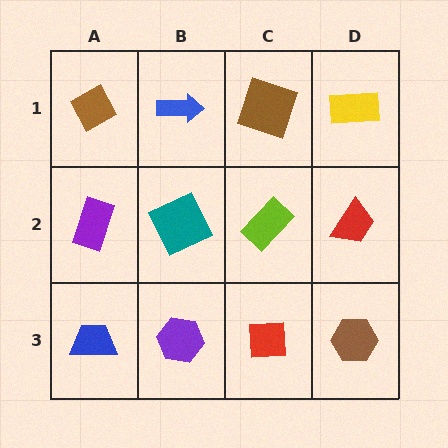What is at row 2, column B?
A teal square.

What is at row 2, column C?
A lime rectangle.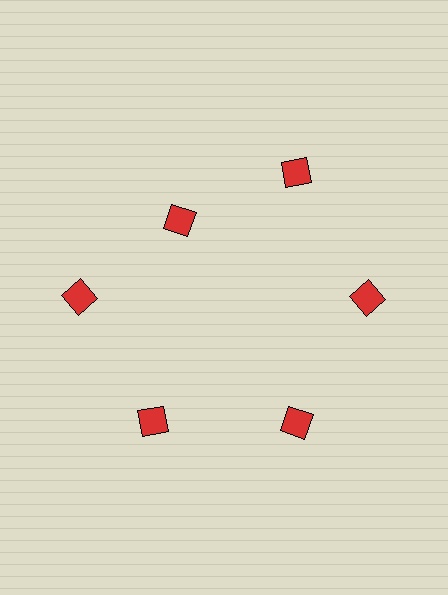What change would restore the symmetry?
The symmetry would be restored by moving it outward, back onto the ring so that all 6 squares sit at equal angles and equal distance from the center.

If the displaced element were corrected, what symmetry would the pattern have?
It would have 6-fold rotational symmetry — the pattern would map onto itself every 60 degrees.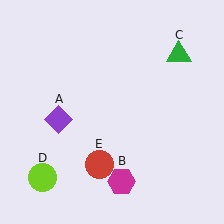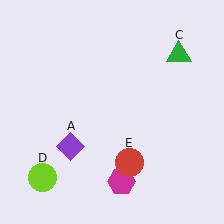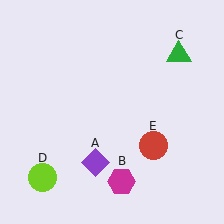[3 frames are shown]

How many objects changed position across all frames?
2 objects changed position: purple diamond (object A), red circle (object E).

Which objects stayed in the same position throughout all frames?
Magenta hexagon (object B) and green triangle (object C) and lime circle (object D) remained stationary.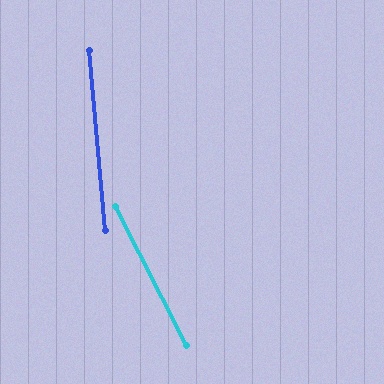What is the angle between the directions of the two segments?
Approximately 22 degrees.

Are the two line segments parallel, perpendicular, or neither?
Neither parallel nor perpendicular — they differ by about 22°.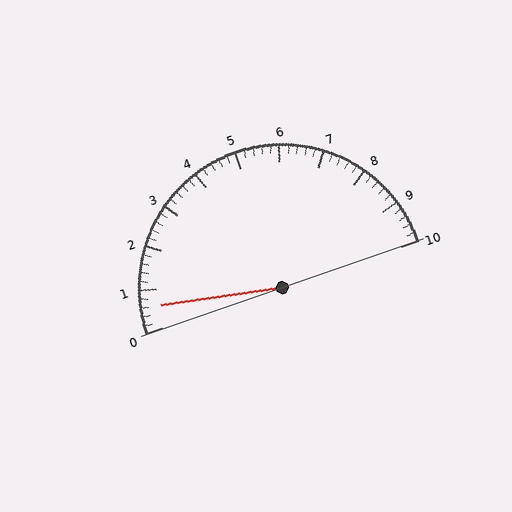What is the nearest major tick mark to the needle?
The nearest major tick mark is 1.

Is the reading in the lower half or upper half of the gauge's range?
The reading is in the lower half of the range (0 to 10).